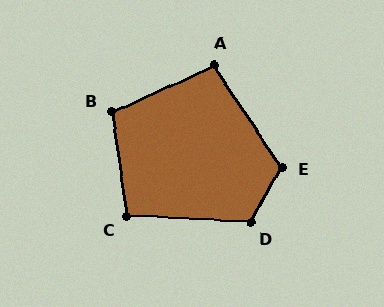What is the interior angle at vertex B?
Approximately 106 degrees (obtuse).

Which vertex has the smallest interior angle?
A, at approximately 99 degrees.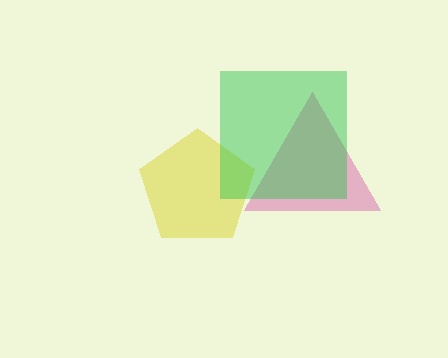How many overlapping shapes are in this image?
There are 3 overlapping shapes in the image.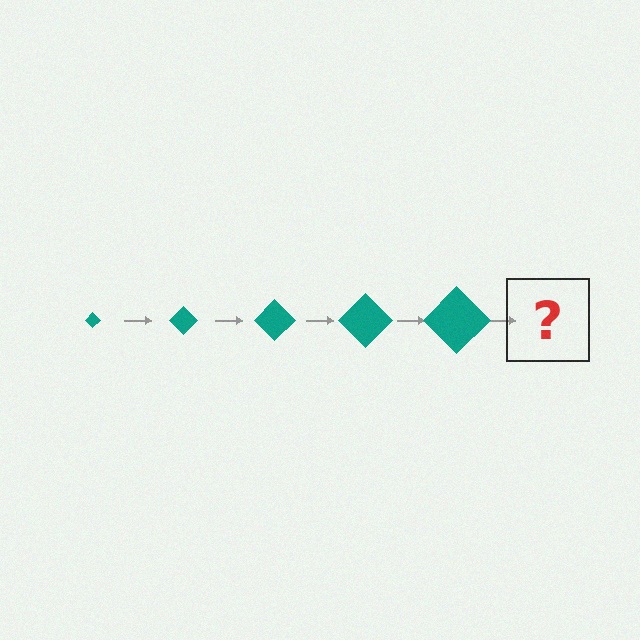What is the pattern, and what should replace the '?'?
The pattern is that the diamond gets progressively larger each step. The '?' should be a teal diamond, larger than the previous one.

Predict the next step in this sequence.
The next step is a teal diamond, larger than the previous one.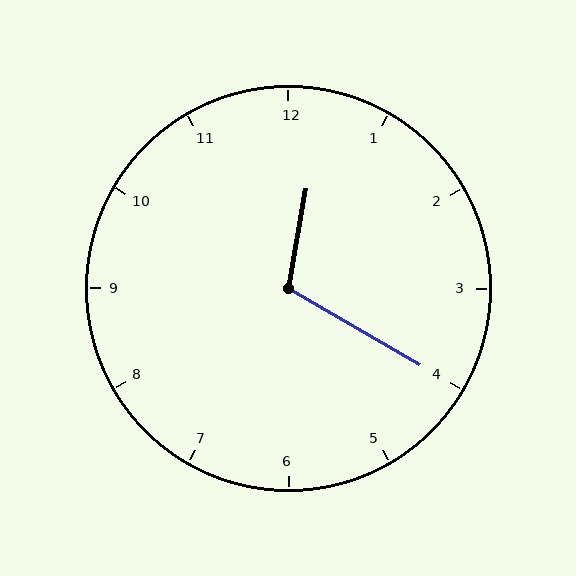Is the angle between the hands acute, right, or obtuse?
It is obtuse.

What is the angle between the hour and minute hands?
Approximately 110 degrees.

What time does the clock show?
12:20.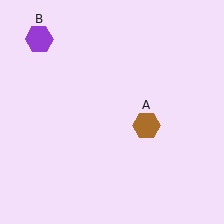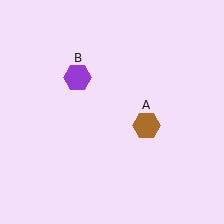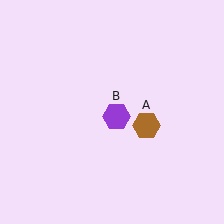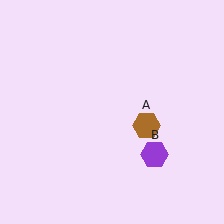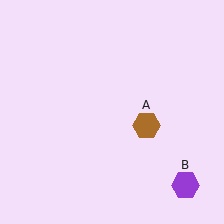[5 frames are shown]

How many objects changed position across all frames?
1 object changed position: purple hexagon (object B).